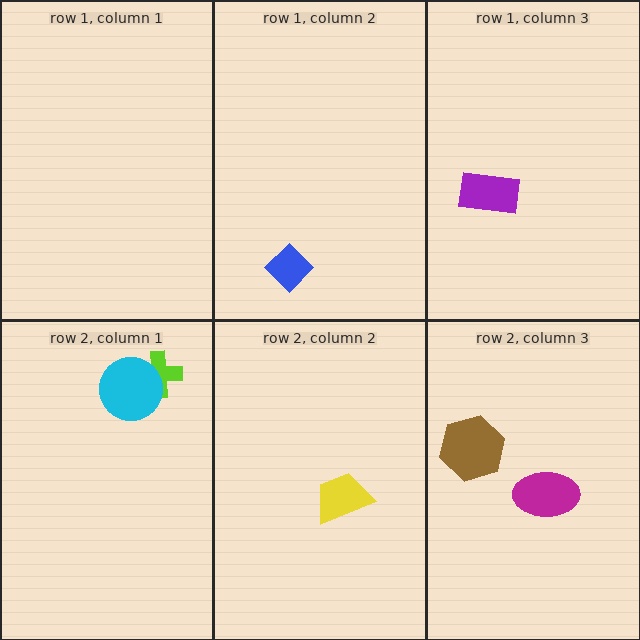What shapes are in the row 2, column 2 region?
The yellow trapezoid.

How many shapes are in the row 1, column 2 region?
1.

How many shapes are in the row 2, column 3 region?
2.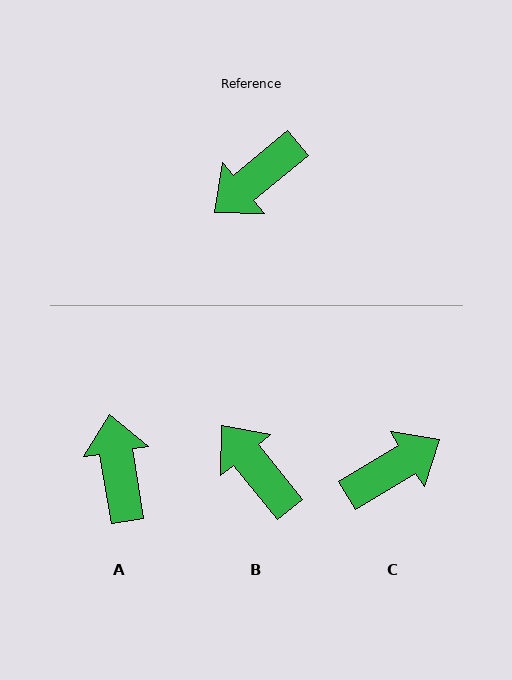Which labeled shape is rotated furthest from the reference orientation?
C, about 172 degrees away.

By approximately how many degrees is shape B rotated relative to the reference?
Approximately 91 degrees clockwise.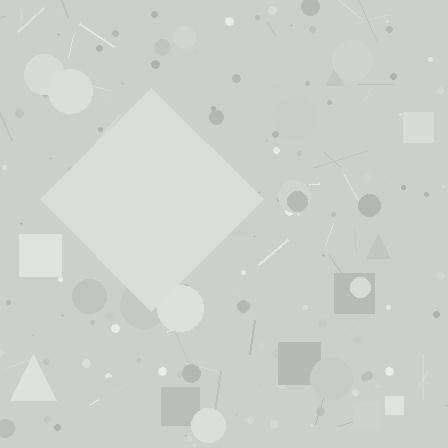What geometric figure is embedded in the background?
A diamond is embedded in the background.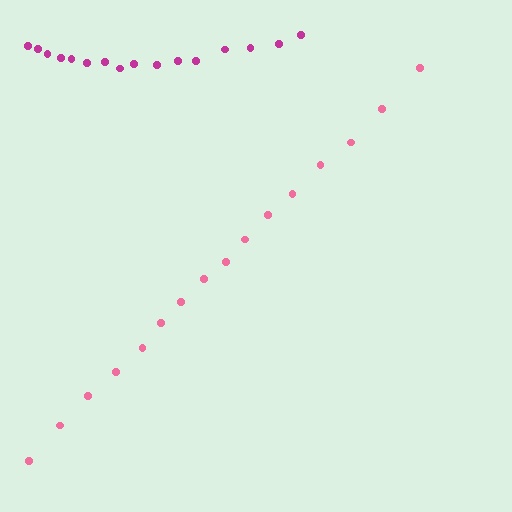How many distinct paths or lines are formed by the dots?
There are 2 distinct paths.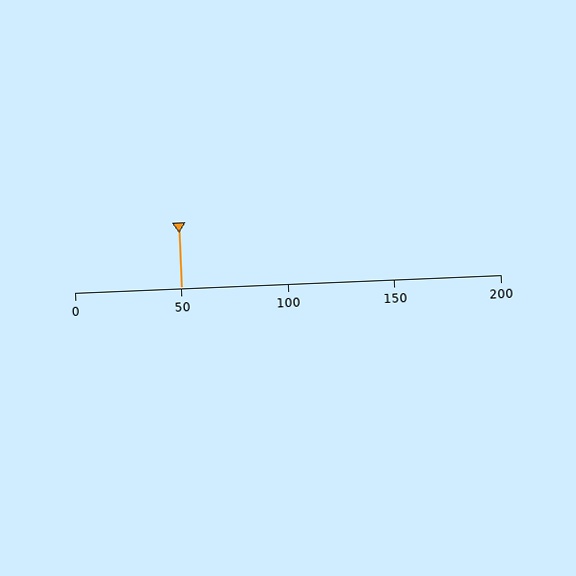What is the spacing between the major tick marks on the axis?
The major ticks are spaced 50 apart.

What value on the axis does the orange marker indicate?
The marker indicates approximately 50.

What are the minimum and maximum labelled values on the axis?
The axis runs from 0 to 200.